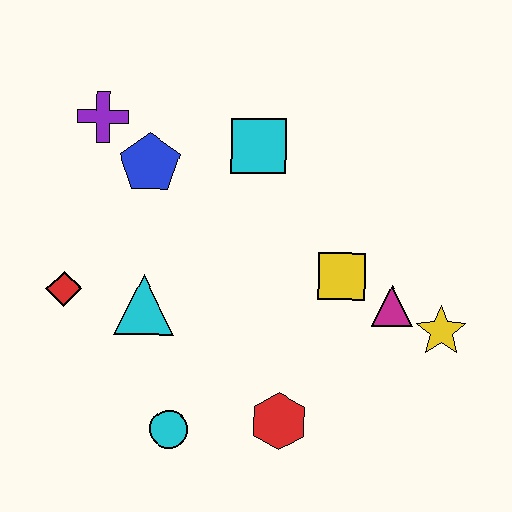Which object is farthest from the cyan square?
The cyan circle is farthest from the cyan square.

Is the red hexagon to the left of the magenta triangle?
Yes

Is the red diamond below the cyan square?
Yes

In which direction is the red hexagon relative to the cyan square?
The red hexagon is below the cyan square.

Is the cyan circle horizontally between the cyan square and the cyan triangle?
Yes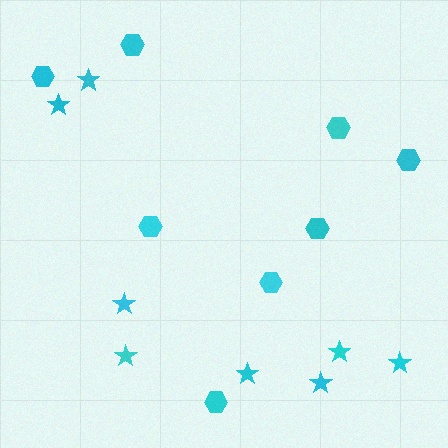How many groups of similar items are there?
There are 2 groups: one group of hexagons (8) and one group of stars (8).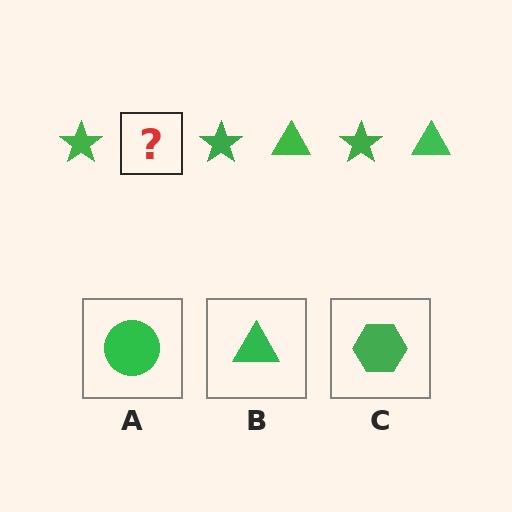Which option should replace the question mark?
Option B.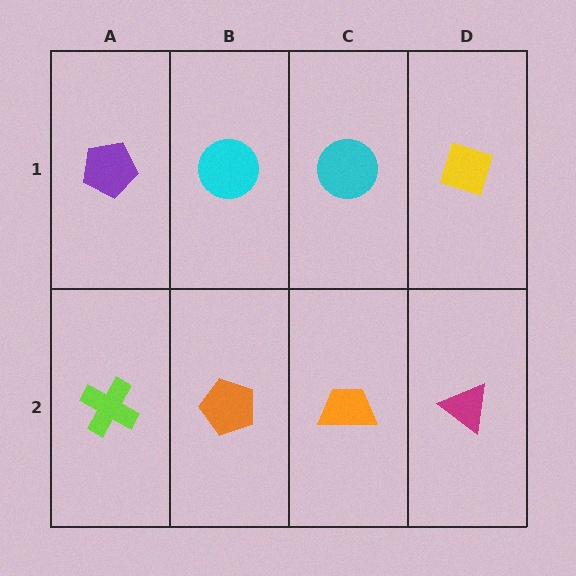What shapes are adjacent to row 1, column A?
A lime cross (row 2, column A), a cyan circle (row 1, column B).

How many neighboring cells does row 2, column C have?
3.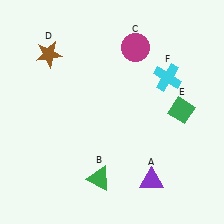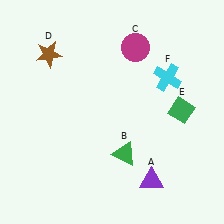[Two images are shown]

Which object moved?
The green triangle (B) moved right.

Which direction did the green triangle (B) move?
The green triangle (B) moved right.